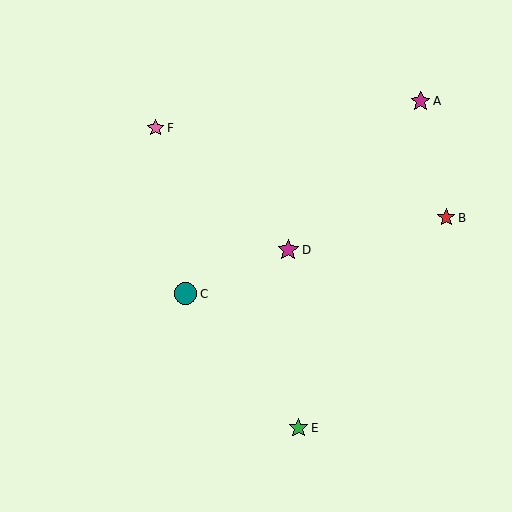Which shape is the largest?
The teal circle (labeled C) is the largest.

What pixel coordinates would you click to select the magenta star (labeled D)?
Click at (288, 250) to select the magenta star D.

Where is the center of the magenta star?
The center of the magenta star is at (288, 250).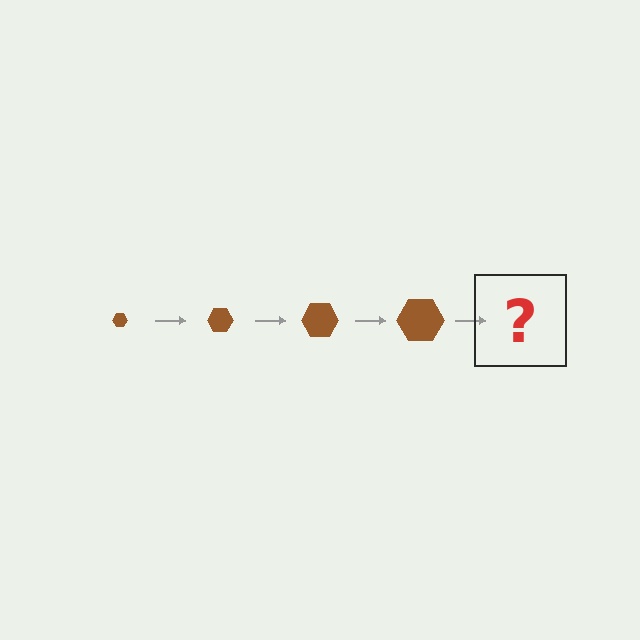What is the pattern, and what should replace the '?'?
The pattern is that the hexagon gets progressively larger each step. The '?' should be a brown hexagon, larger than the previous one.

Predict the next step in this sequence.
The next step is a brown hexagon, larger than the previous one.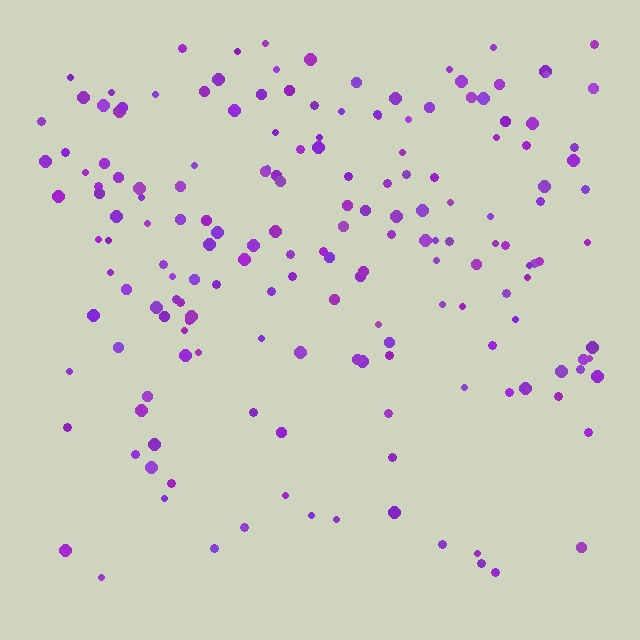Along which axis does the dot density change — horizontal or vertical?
Vertical.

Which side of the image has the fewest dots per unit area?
The bottom.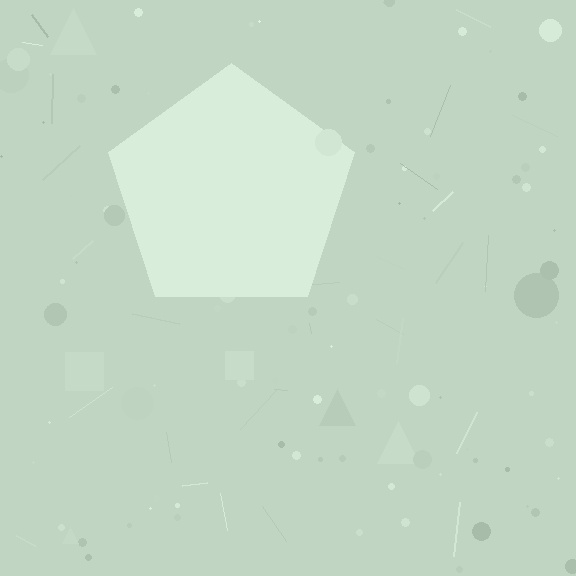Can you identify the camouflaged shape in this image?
The camouflaged shape is a pentagon.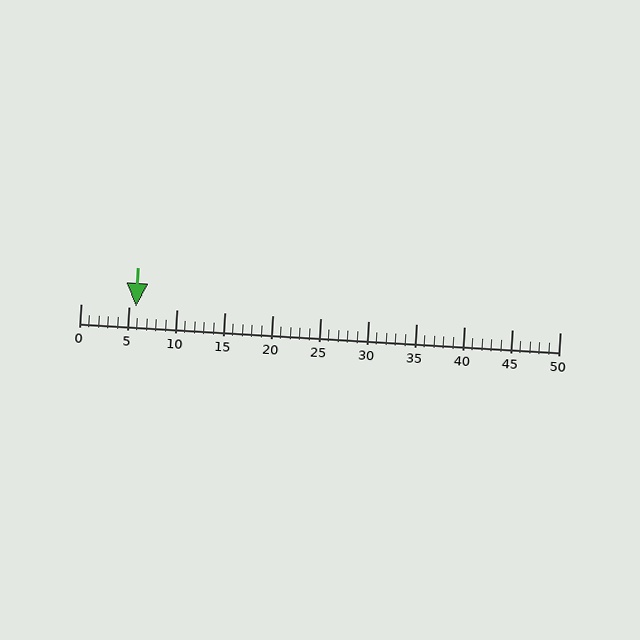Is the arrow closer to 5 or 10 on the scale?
The arrow is closer to 5.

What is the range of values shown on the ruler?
The ruler shows values from 0 to 50.